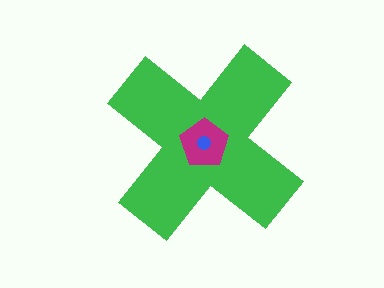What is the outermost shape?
The green cross.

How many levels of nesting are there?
3.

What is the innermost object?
The blue circle.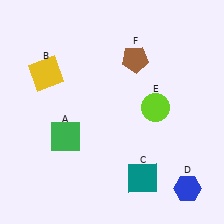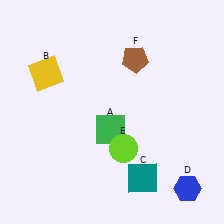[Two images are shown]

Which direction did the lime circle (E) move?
The lime circle (E) moved down.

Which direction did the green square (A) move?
The green square (A) moved right.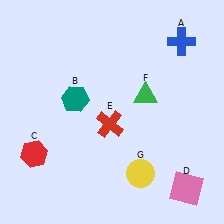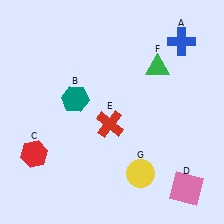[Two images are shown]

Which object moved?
The green triangle (F) moved up.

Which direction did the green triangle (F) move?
The green triangle (F) moved up.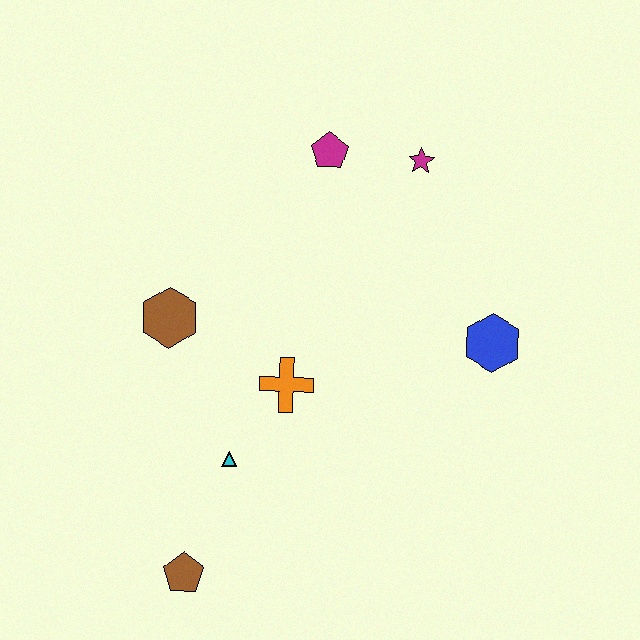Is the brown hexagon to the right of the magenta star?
No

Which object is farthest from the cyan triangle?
The magenta star is farthest from the cyan triangle.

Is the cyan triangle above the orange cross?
No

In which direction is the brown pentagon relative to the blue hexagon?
The brown pentagon is to the left of the blue hexagon.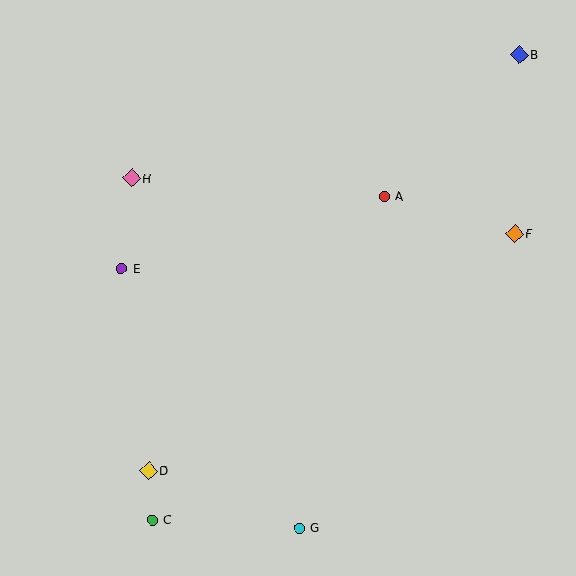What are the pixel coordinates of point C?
Point C is at (152, 520).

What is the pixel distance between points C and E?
The distance between C and E is 254 pixels.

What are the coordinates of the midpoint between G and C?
The midpoint between G and C is at (226, 524).